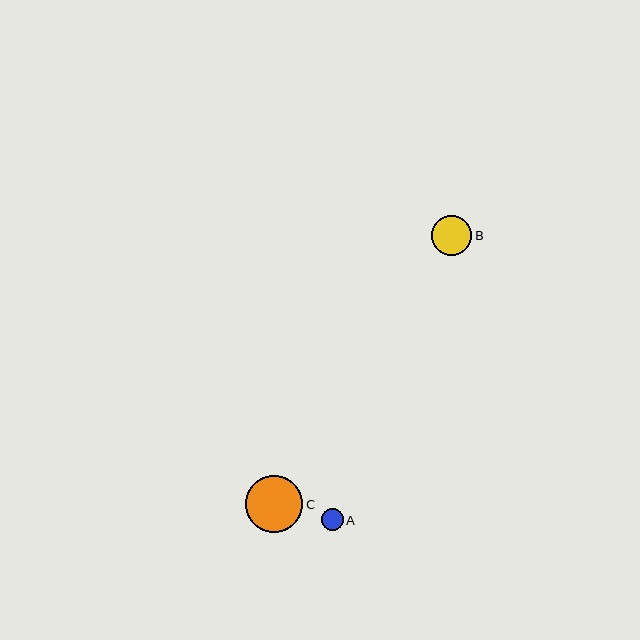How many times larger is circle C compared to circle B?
Circle C is approximately 1.4 times the size of circle B.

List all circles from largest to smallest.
From largest to smallest: C, B, A.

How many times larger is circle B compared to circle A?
Circle B is approximately 1.8 times the size of circle A.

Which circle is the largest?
Circle C is the largest with a size of approximately 57 pixels.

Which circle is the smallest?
Circle A is the smallest with a size of approximately 22 pixels.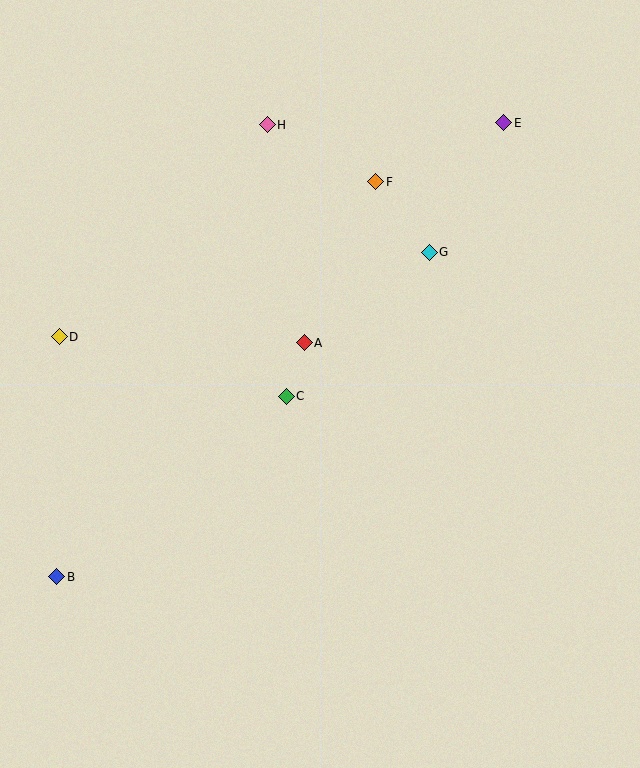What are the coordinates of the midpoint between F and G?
The midpoint between F and G is at (403, 217).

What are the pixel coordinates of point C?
Point C is at (286, 396).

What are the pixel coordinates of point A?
Point A is at (304, 343).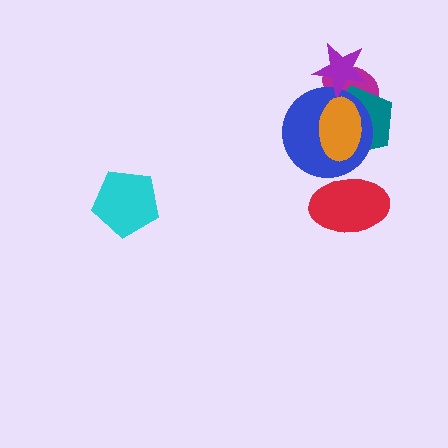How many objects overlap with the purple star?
3 objects overlap with the purple star.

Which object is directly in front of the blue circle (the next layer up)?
The purple star is directly in front of the blue circle.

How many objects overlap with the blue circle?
5 objects overlap with the blue circle.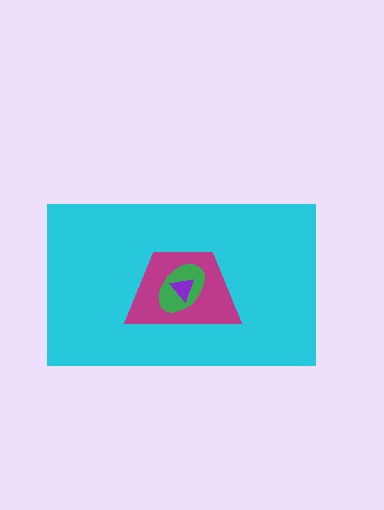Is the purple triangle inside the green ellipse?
Yes.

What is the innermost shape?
The purple triangle.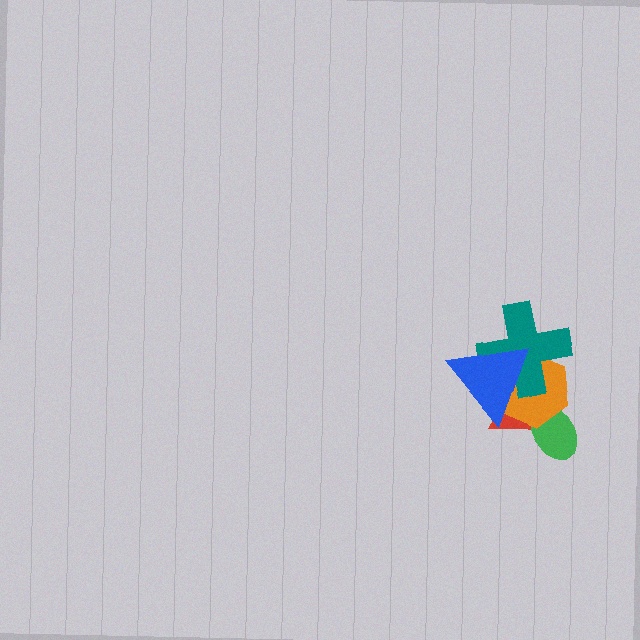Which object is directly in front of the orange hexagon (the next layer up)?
The teal cross is directly in front of the orange hexagon.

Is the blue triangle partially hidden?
No, no other shape covers it.